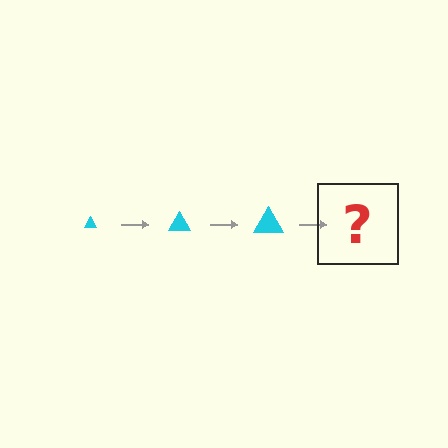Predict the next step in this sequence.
The next step is a cyan triangle, larger than the previous one.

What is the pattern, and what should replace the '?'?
The pattern is that the triangle gets progressively larger each step. The '?' should be a cyan triangle, larger than the previous one.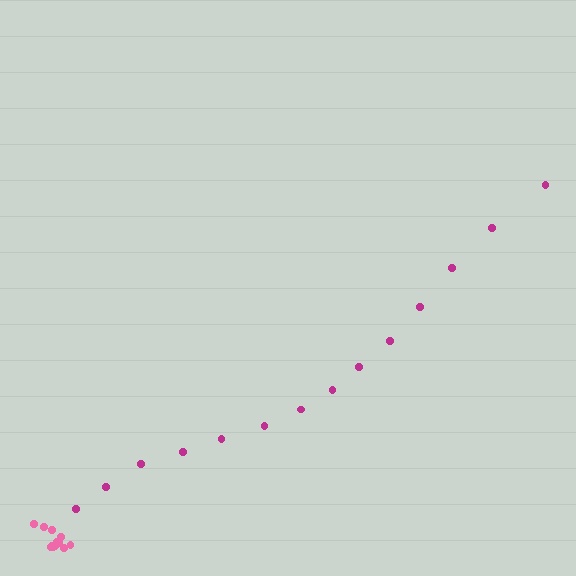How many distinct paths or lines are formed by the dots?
There are 2 distinct paths.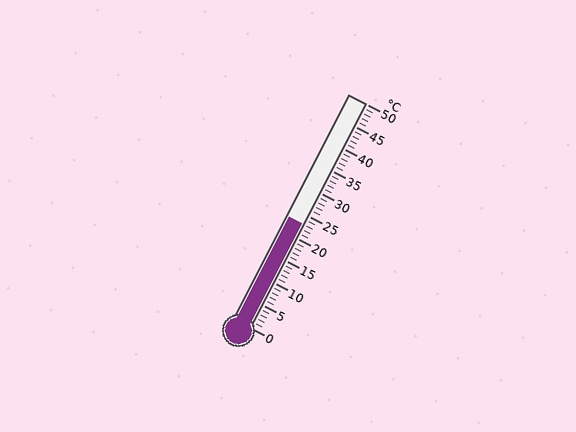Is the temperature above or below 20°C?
The temperature is above 20°C.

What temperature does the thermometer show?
The thermometer shows approximately 23°C.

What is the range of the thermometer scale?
The thermometer scale ranges from 0°C to 50°C.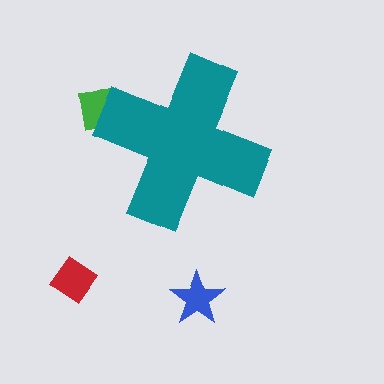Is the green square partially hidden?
Yes, the green square is partially hidden behind the teal cross.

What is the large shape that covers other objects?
A teal cross.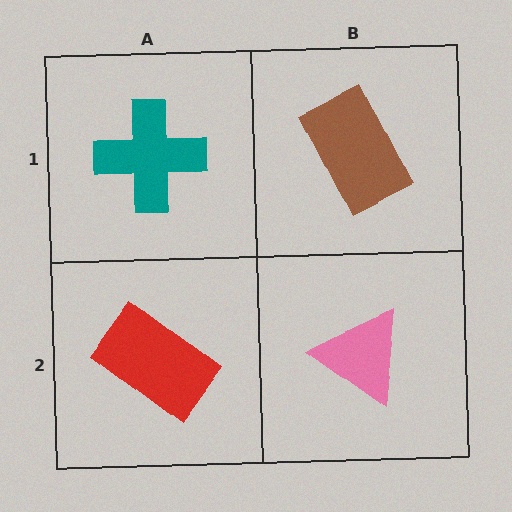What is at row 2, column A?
A red rectangle.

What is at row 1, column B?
A brown rectangle.